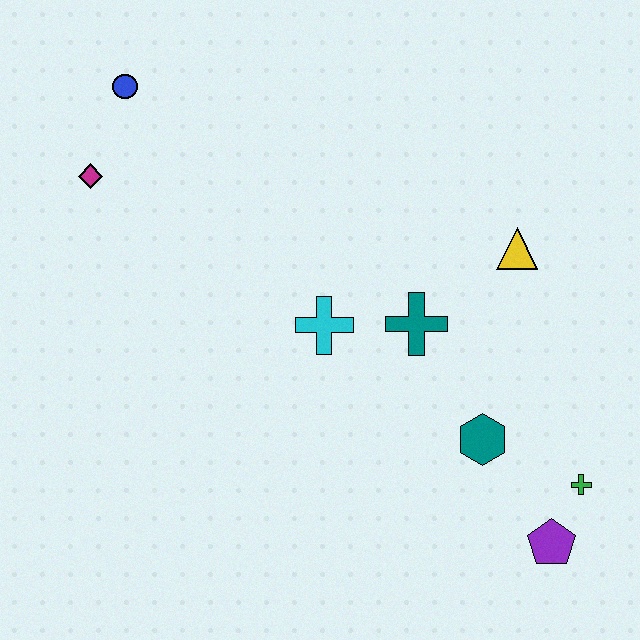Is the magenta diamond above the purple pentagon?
Yes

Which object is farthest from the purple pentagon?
The blue circle is farthest from the purple pentagon.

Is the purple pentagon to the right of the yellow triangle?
Yes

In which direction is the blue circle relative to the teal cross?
The blue circle is to the left of the teal cross.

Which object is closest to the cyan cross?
The teal cross is closest to the cyan cross.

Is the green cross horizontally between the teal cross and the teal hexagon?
No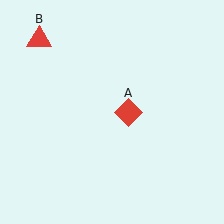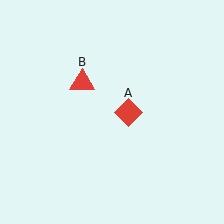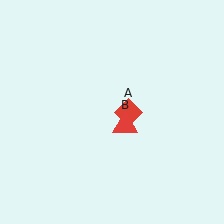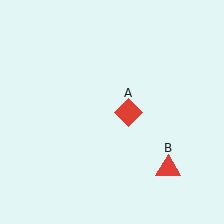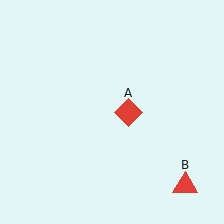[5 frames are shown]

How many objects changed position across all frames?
1 object changed position: red triangle (object B).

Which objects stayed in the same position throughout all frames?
Red diamond (object A) remained stationary.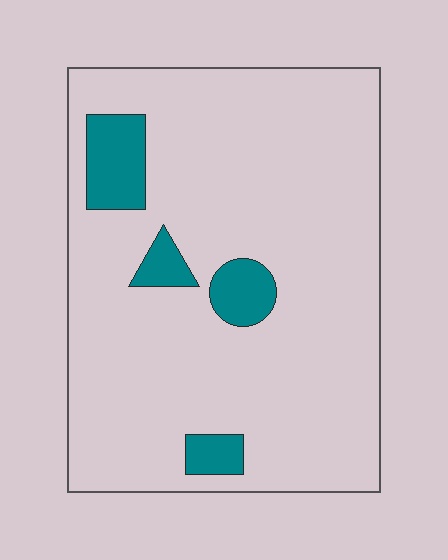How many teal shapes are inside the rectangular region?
4.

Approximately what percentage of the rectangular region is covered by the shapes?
Approximately 10%.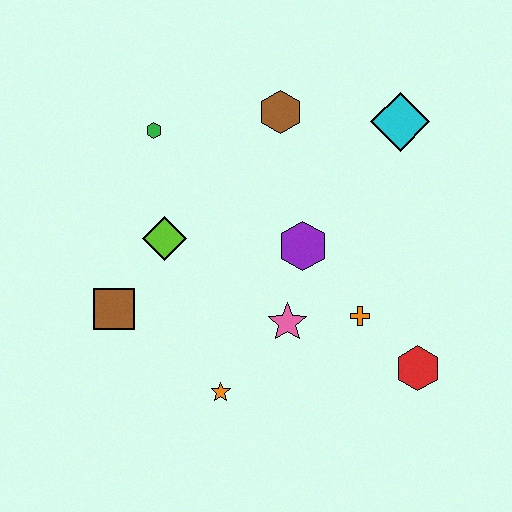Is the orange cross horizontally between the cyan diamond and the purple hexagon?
Yes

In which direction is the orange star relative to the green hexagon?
The orange star is below the green hexagon.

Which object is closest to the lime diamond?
The brown square is closest to the lime diamond.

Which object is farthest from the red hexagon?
The green hexagon is farthest from the red hexagon.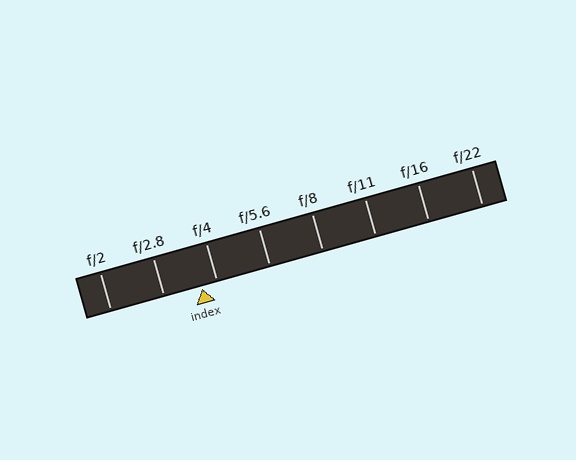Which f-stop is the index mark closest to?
The index mark is closest to f/4.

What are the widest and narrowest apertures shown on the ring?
The widest aperture shown is f/2 and the narrowest is f/22.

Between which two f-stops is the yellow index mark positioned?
The index mark is between f/2.8 and f/4.